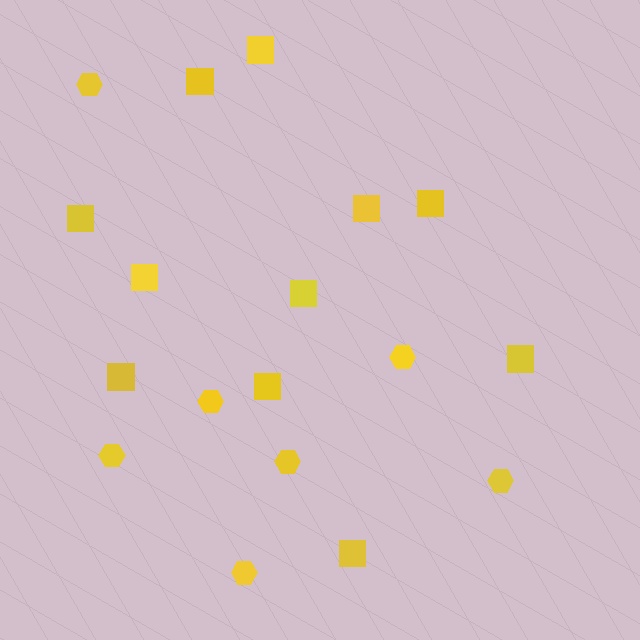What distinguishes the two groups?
There are 2 groups: one group of squares (11) and one group of hexagons (7).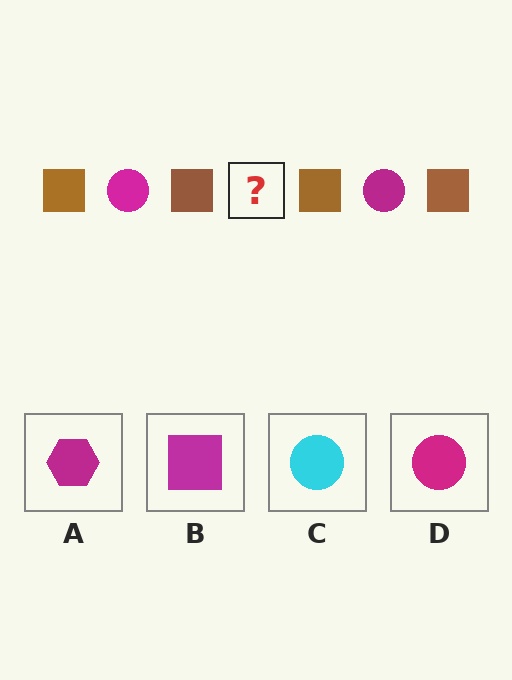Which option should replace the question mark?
Option D.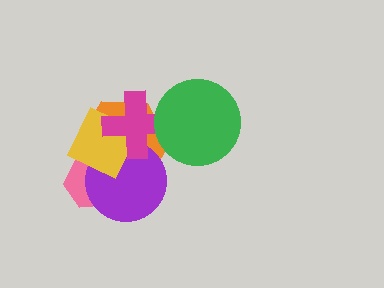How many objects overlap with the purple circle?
4 objects overlap with the purple circle.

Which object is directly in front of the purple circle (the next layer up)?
The yellow square is directly in front of the purple circle.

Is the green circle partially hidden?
No, no other shape covers it.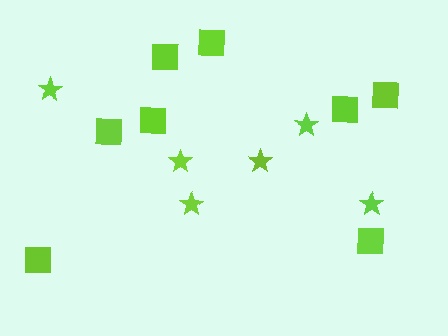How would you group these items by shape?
There are 2 groups: one group of squares (8) and one group of stars (6).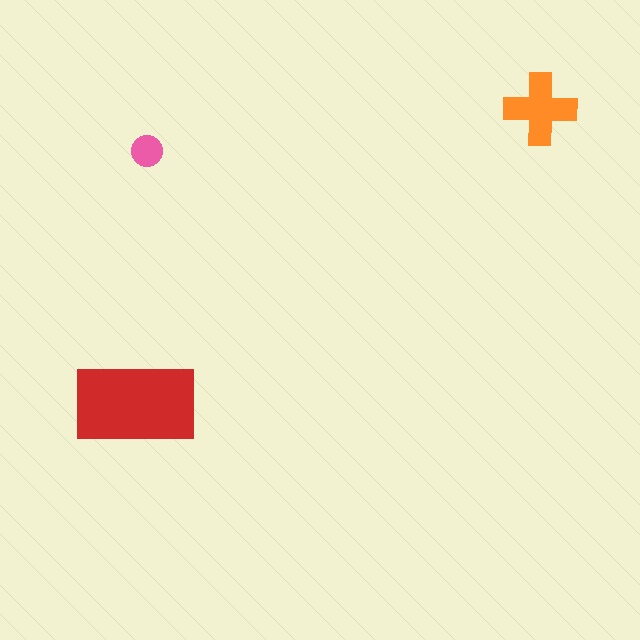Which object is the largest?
The red rectangle.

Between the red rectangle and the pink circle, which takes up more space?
The red rectangle.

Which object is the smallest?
The pink circle.